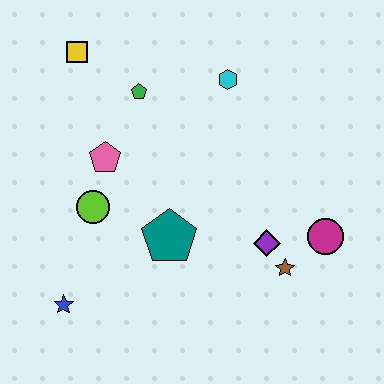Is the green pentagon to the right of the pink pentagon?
Yes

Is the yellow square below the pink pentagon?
No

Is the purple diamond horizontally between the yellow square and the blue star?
No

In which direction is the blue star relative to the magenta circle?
The blue star is to the left of the magenta circle.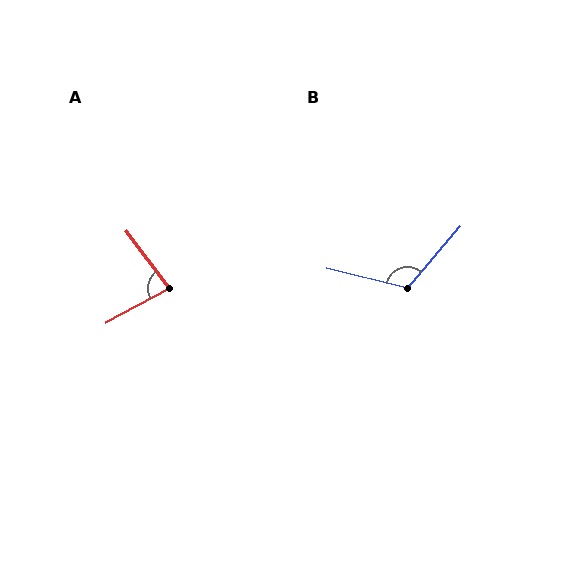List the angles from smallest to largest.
A (81°), B (117°).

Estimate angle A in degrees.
Approximately 81 degrees.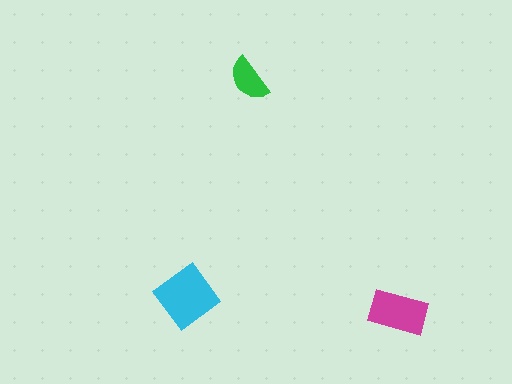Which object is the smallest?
The green semicircle.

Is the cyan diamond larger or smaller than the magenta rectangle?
Larger.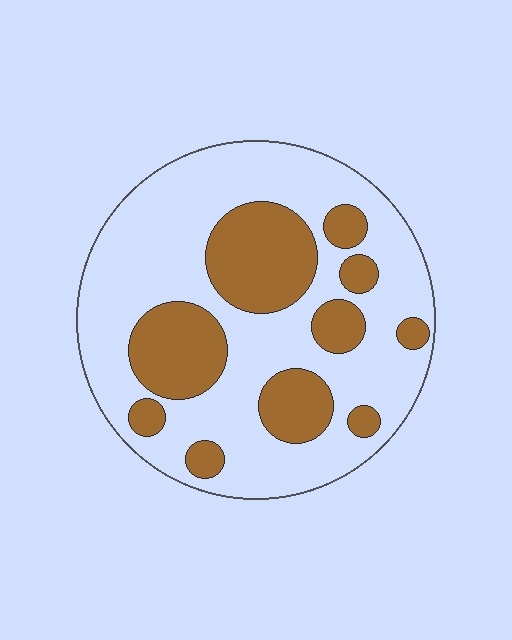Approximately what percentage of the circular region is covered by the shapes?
Approximately 30%.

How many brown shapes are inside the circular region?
10.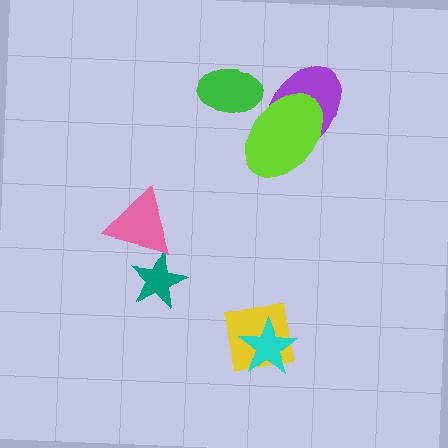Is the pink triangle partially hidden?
No, no other shape covers it.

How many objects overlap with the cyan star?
1 object overlaps with the cyan star.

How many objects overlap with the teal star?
1 object overlaps with the teal star.